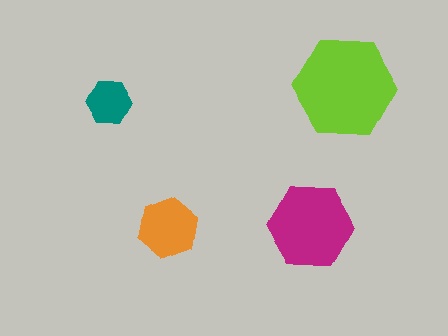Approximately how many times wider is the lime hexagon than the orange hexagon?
About 1.5 times wider.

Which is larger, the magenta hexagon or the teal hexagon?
The magenta one.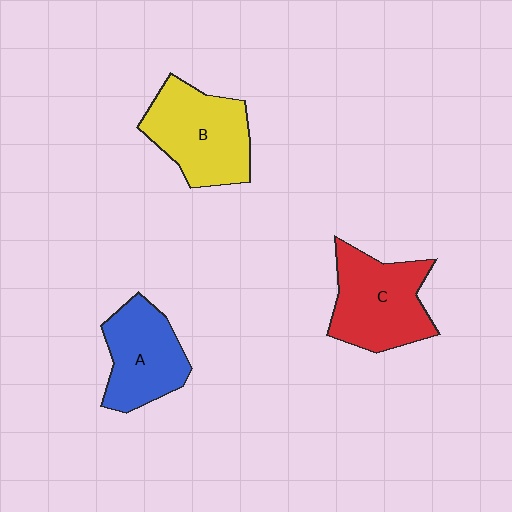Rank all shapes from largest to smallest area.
From largest to smallest: B (yellow), C (red), A (blue).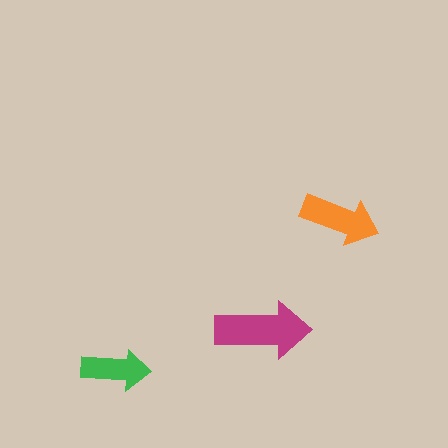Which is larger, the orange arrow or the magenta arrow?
The magenta one.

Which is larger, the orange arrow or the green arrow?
The orange one.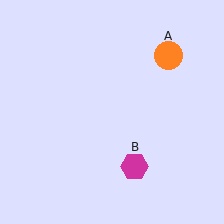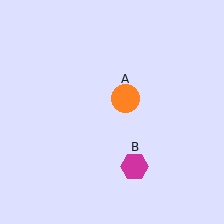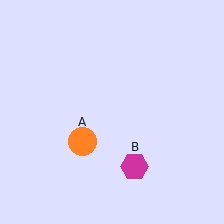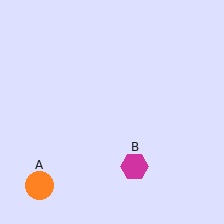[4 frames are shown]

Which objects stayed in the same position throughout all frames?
Magenta hexagon (object B) remained stationary.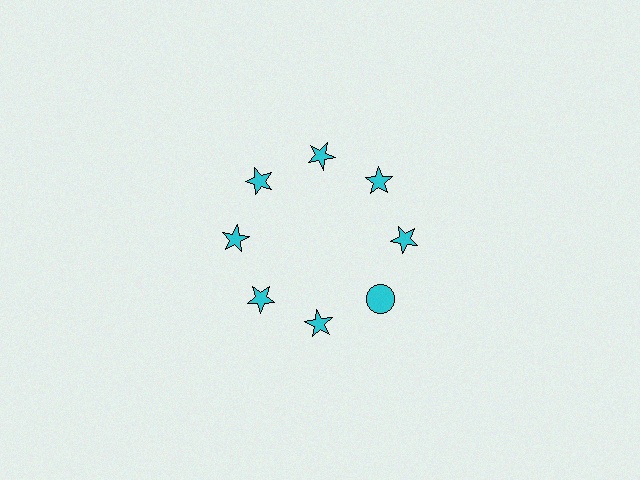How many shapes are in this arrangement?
There are 8 shapes arranged in a ring pattern.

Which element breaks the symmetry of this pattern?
The cyan circle at roughly the 4 o'clock position breaks the symmetry. All other shapes are cyan stars.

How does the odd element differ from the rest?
It has a different shape: circle instead of star.